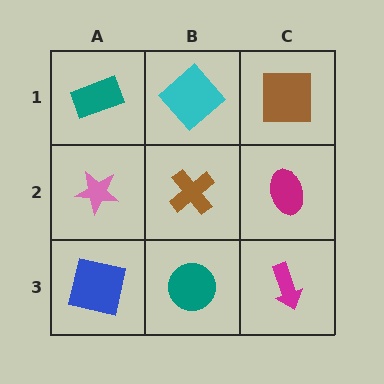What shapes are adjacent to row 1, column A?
A pink star (row 2, column A), a cyan diamond (row 1, column B).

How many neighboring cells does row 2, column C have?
3.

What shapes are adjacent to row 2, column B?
A cyan diamond (row 1, column B), a teal circle (row 3, column B), a pink star (row 2, column A), a magenta ellipse (row 2, column C).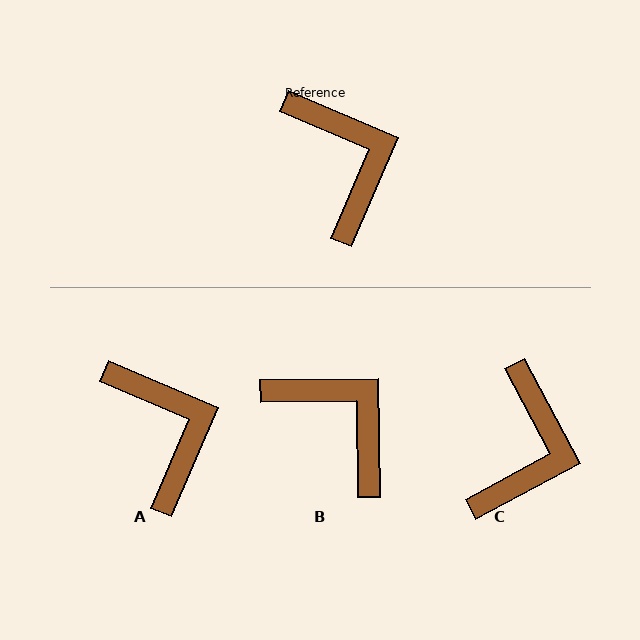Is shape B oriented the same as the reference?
No, it is off by about 24 degrees.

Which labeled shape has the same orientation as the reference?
A.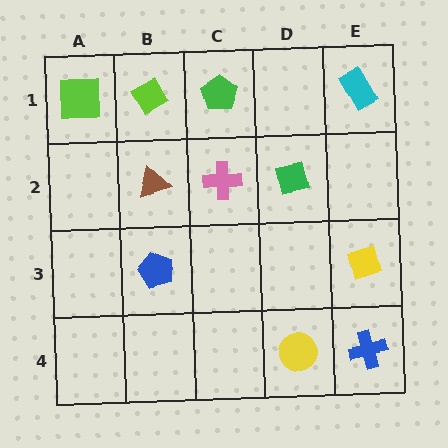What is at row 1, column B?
A lime diamond.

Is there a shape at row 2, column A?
No, that cell is empty.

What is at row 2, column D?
A green square.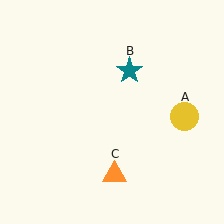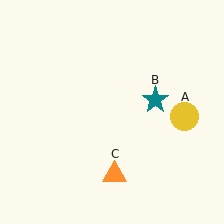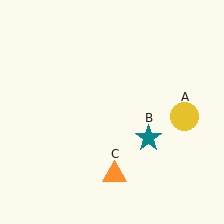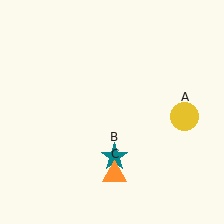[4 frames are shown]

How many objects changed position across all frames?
1 object changed position: teal star (object B).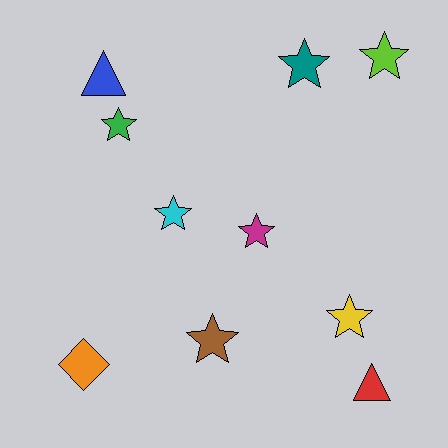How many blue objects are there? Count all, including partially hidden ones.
There is 1 blue object.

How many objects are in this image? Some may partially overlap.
There are 10 objects.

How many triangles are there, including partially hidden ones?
There are 2 triangles.